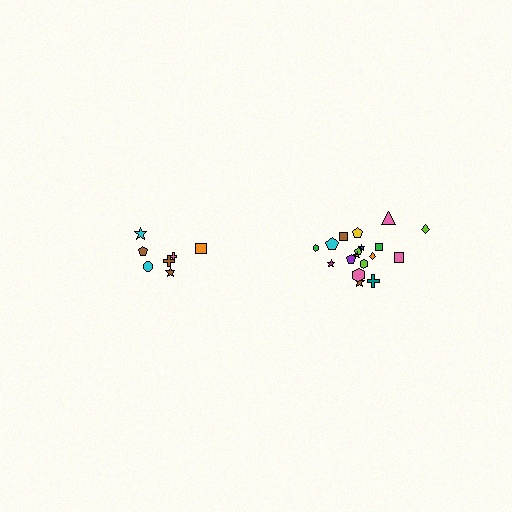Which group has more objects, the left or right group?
The right group.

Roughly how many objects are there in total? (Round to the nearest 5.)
Roughly 25 objects in total.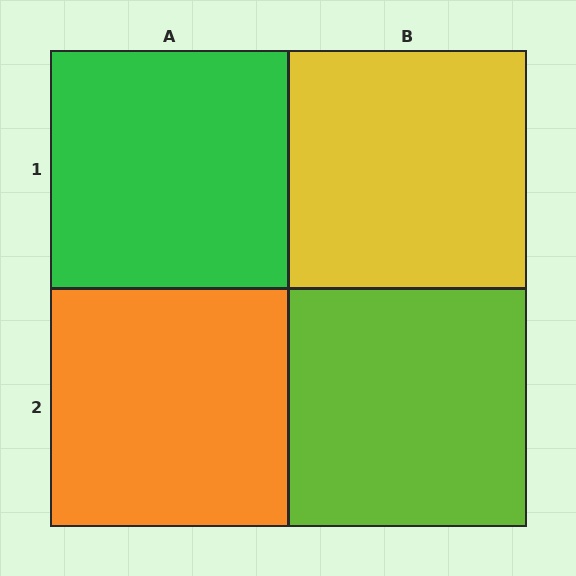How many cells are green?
1 cell is green.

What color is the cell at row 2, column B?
Lime.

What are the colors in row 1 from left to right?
Green, yellow.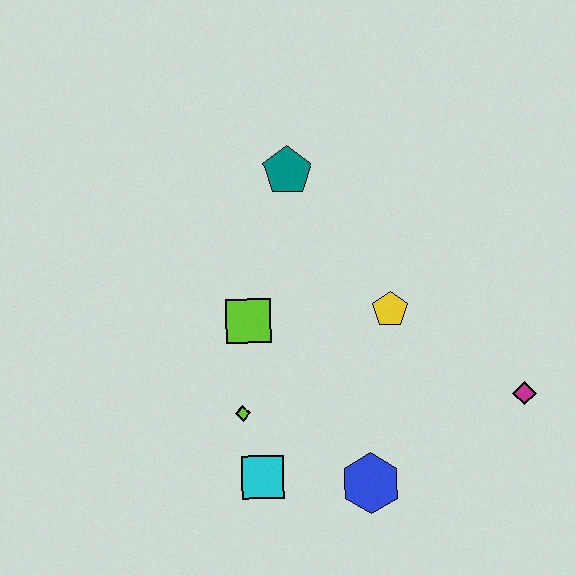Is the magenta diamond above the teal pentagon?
No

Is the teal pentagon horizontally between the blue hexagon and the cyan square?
Yes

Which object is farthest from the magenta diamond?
The teal pentagon is farthest from the magenta diamond.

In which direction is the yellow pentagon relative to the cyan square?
The yellow pentagon is above the cyan square.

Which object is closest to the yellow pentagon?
The lime square is closest to the yellow pentagon.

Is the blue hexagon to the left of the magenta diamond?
Yes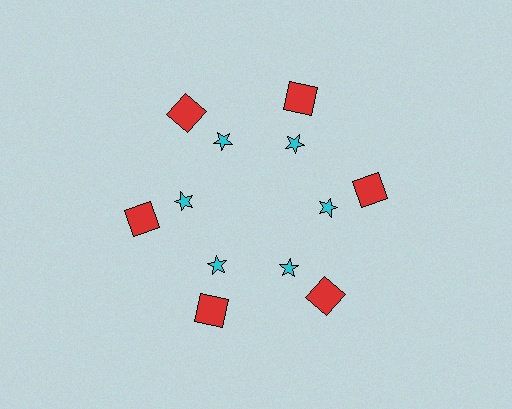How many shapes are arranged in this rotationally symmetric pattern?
There are 12 shapes, arranged in 6 groups of 2.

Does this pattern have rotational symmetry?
Yes, this pattern has 6-fold rotational symmetry. It looks the same after rotating 60 degrees around the center.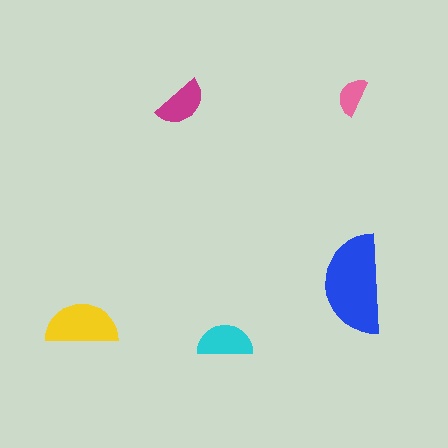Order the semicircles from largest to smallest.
the blue one, the yellow one, the cyan one, the magenta one, the pink one.